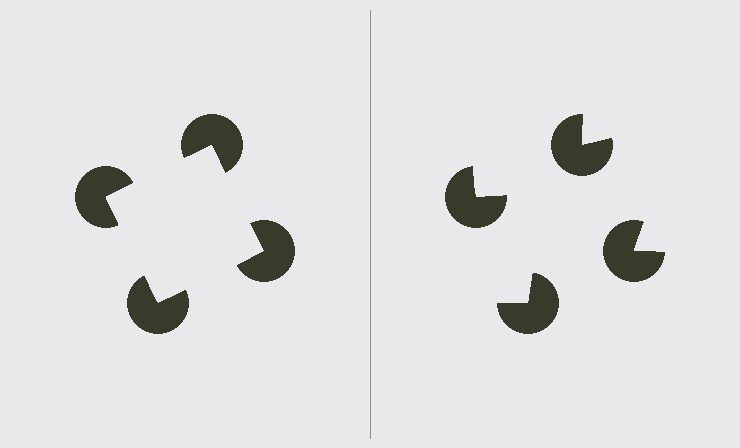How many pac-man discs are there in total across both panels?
8 — 4 on each side.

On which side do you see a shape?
An illusory square appears on the left side. On the right side the wedge cuts are rotated, so no coherent shape forms.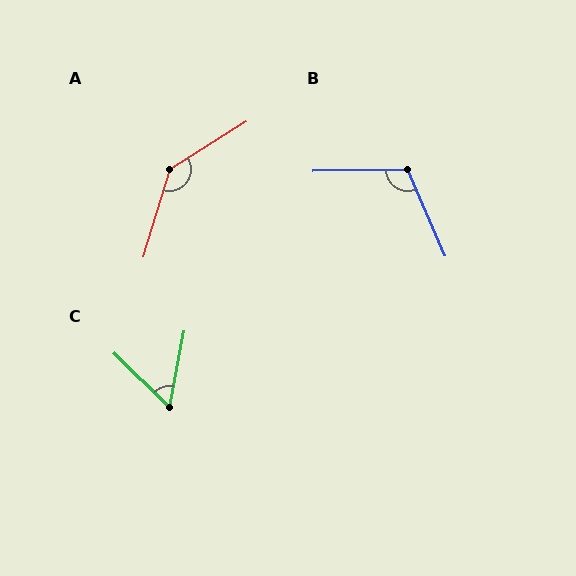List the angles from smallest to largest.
C (56°), B (112°), A (139°).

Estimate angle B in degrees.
Approximately 112 degrees.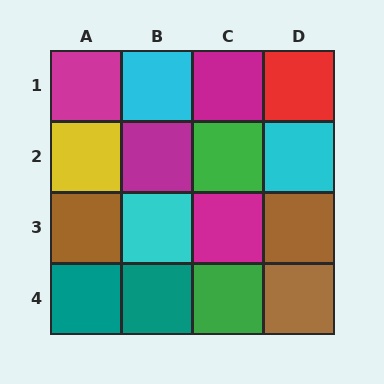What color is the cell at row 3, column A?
Brown.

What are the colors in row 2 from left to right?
Yellow, magenta, green, cyan.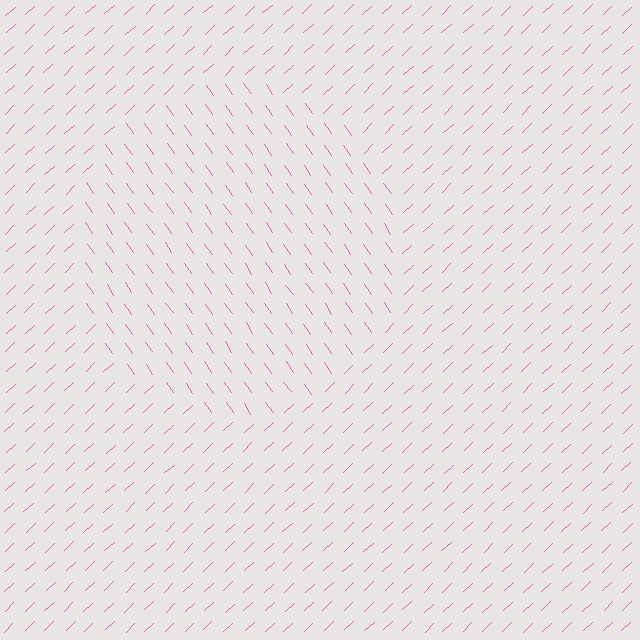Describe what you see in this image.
The image is filled with small pink line segments. A circle region in the image has lines oriented differently from the surrounding lines, creating a visible texture boundary.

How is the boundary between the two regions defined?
The boundary is defined purely by a change in line orientation (approximately 82 degrees difference). All lines are the same color and thickness.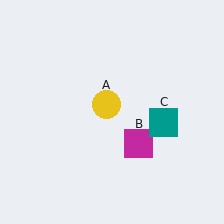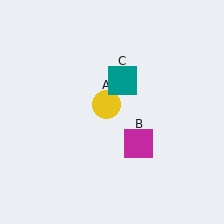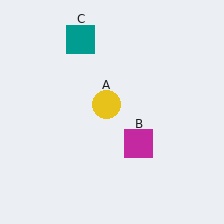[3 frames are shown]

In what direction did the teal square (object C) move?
The teal square (object C) moved up and to the left.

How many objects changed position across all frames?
1 object changed position: teal square (object C).